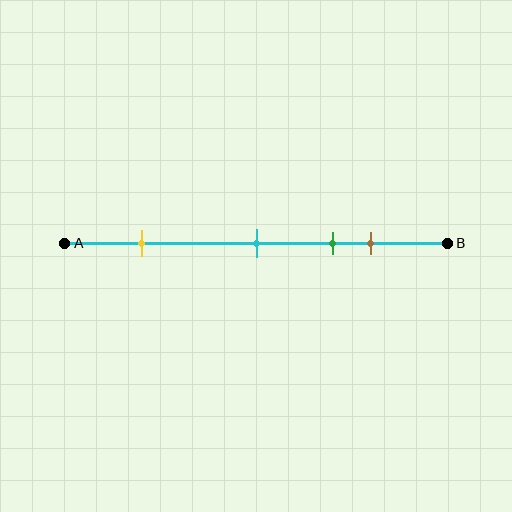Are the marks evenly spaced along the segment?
No, the marks are not evenly spaced.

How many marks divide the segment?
There are 4 marks dividing the segment.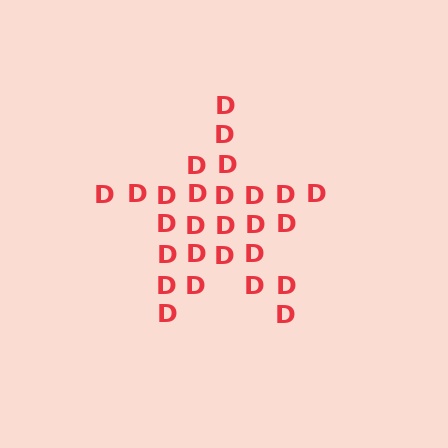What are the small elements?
The small elements are letter D's.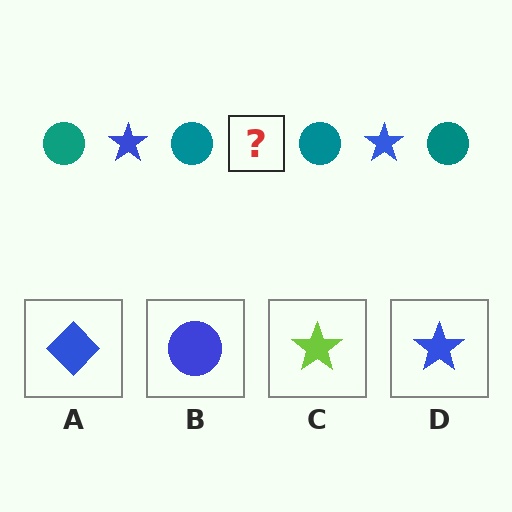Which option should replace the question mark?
Option D.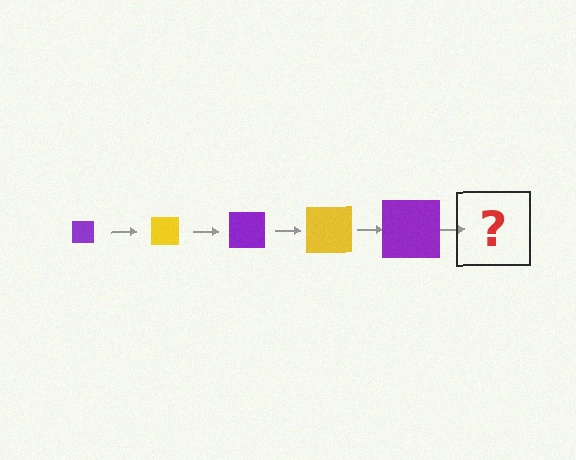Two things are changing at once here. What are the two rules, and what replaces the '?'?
The two rules are that the square grows larger each step and the color cycles through purple and yellow. The '?' should be a yellow square, larger than the previous one.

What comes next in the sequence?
The next element should be a yellow square, larger than the previous one.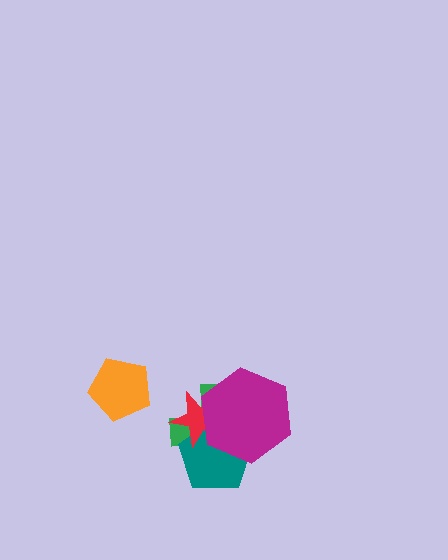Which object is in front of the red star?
The magenta hexagon is in front of the red star.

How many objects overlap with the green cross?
3 objects overlap with the green cross.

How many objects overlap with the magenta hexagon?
3 objects overlap with the magenta hexagon.